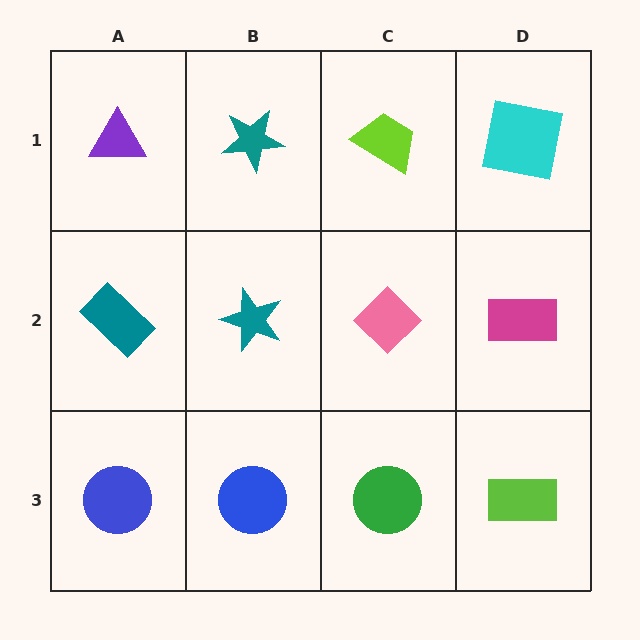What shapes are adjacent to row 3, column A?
A teal rectangle (row 2, column A), a blue circle (row 3, column B).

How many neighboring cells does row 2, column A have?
3.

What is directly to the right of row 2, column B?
A pink diamond.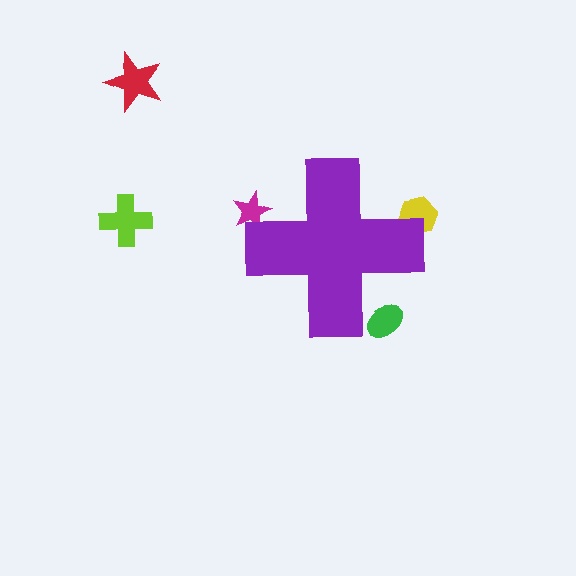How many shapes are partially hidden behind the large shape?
3 shapes are partially hidden.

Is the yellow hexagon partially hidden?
Yes, the yellow hexagon is partially hidden behind the purple cross.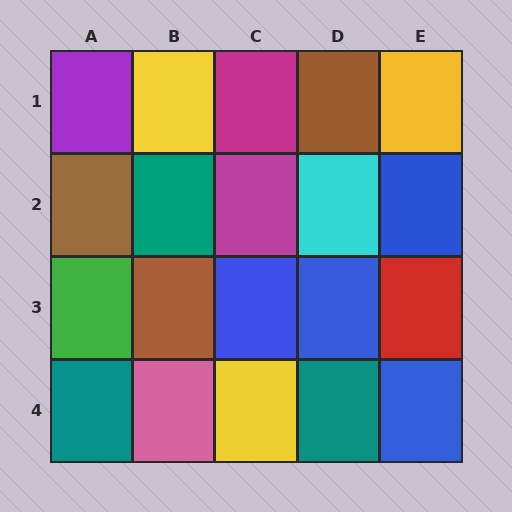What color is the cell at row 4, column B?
Pink.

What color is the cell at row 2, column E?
Blue.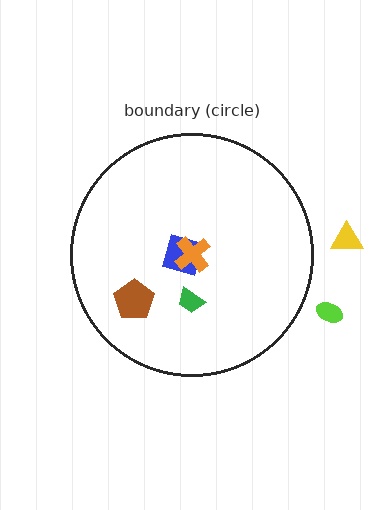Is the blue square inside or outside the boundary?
Inside.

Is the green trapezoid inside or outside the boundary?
Inside.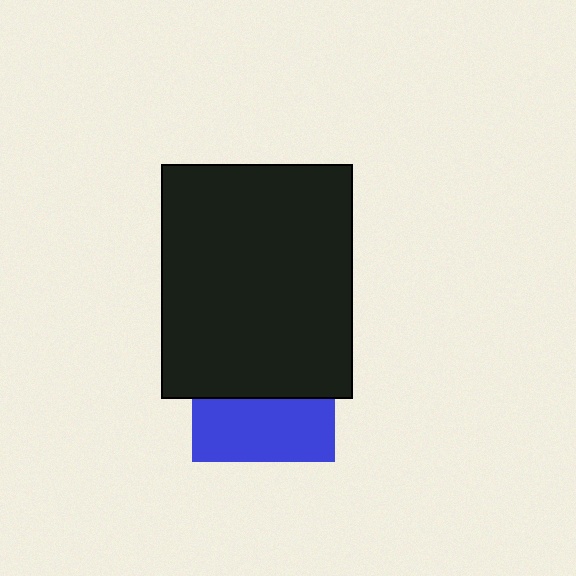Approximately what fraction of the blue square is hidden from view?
Roughly 57% of the blue square is hidden behind the black rectangle.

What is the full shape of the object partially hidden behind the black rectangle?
The partially hidden object is a blue square.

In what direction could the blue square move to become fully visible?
The blue square could move down. That would shift it out from behind the black rectangle entirely.